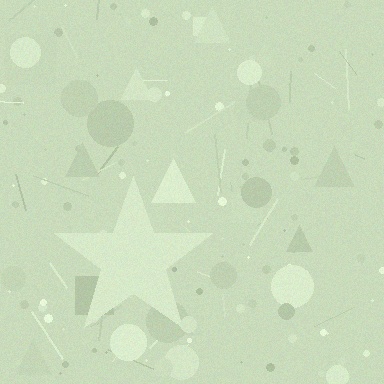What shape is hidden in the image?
A star is hidden in the image.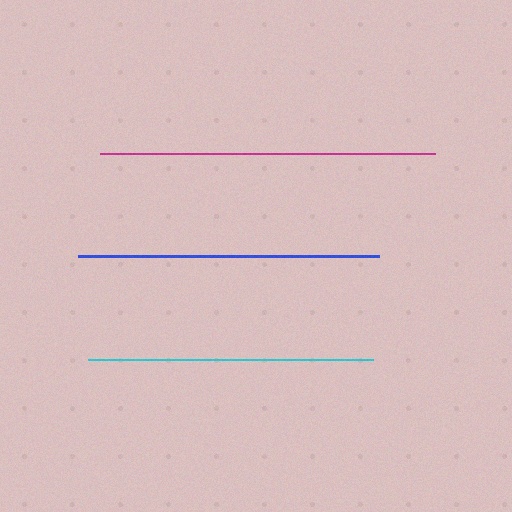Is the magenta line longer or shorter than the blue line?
The magenta line is longer than the blue line.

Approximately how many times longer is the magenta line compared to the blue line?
The magenta line is approximately 1.1 times the length of the blue line.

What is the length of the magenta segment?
The magenta segment is approximately 335 pixels long.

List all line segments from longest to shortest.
From longest to shortest: magenta, blue, cyan.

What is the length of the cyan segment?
The cyan segment is approximately 285 pixels long.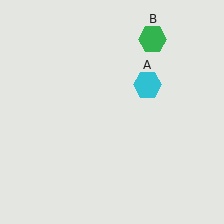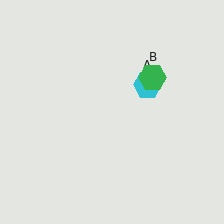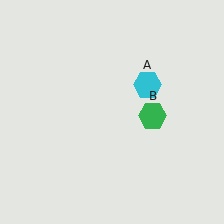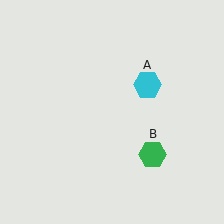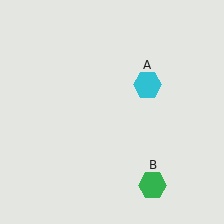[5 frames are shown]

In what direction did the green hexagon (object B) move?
The green hexagon (object B) moved down.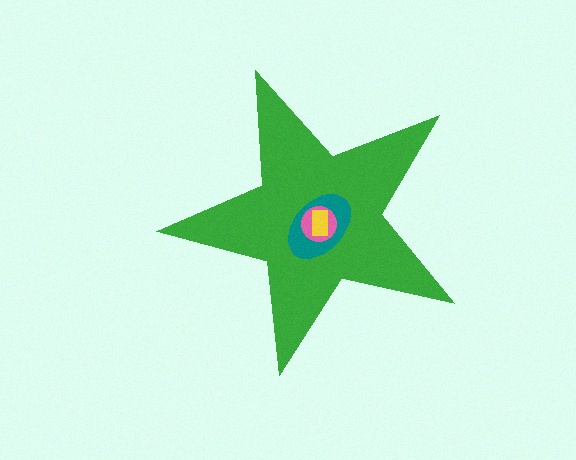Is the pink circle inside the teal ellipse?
Yes.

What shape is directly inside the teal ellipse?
The pink circle.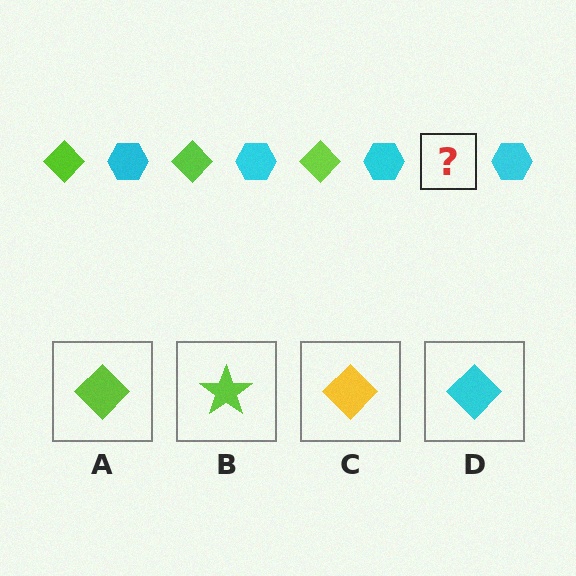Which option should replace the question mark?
Option A.